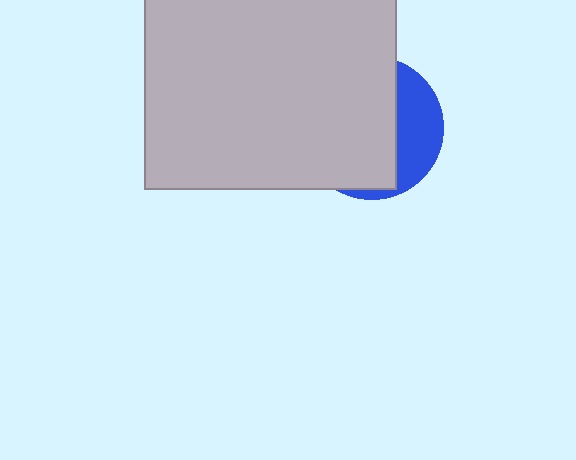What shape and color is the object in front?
The object in front is a light gray rectangle.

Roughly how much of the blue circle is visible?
A small part of it is visible (roughly 31%).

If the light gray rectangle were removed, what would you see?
You would see the complete blue circle.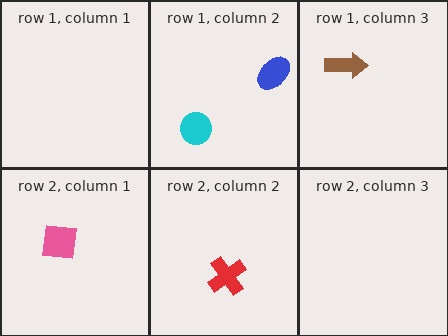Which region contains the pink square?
The row 2, column 1 region.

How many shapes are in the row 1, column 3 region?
1.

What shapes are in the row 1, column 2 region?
The blue ellipse, the cyan circle.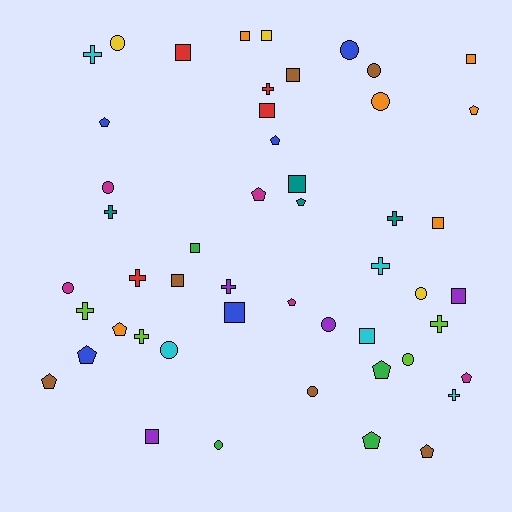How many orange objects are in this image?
There are 6 orange objects.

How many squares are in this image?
There are 14 squares.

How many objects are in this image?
There are 50 objects.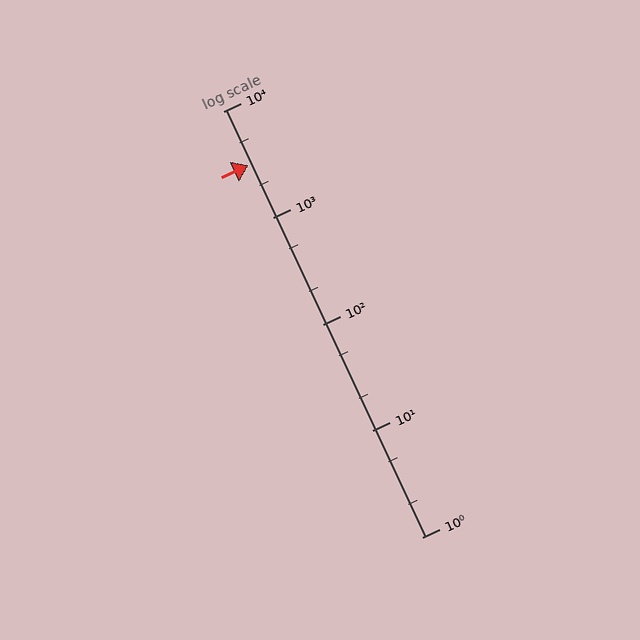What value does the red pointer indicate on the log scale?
The pointer indicates approximately 3100.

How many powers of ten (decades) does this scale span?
The scale spans 4 decades, from 1 to 10000.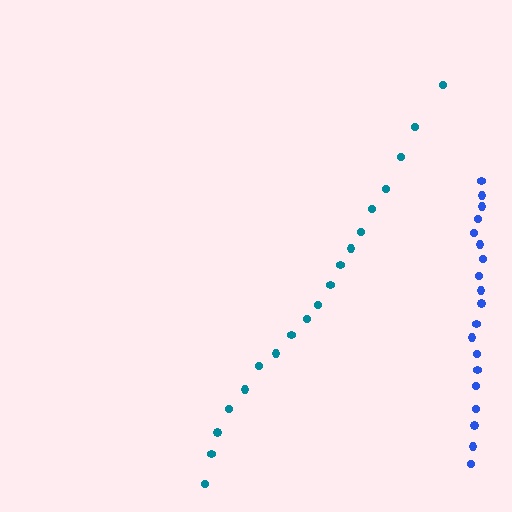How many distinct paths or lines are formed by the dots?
There are 2 distinct paths.